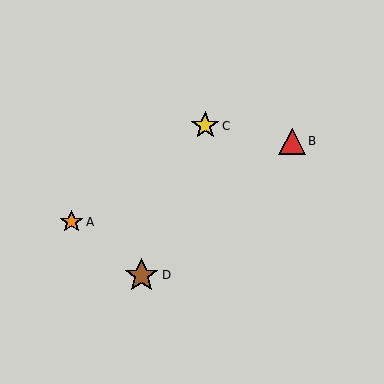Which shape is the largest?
The brown star (labeled D) is the largest.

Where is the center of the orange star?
The center of the orange star is at (71, 222).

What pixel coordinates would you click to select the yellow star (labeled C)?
Click at (205, 126) to select the yellow star C.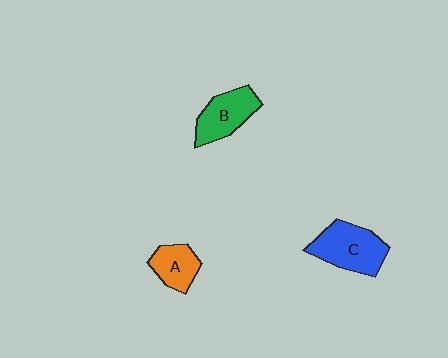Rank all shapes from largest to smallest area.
From largest to smallest: C (blue), B (green), A (orange).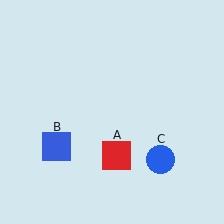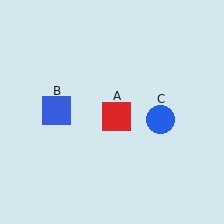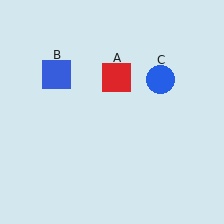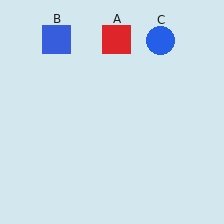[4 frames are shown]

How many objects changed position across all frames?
3 objects changed position: red square (object A), blue square (object B), blue circle (object C).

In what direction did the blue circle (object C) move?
The blue circle (object C) moved up.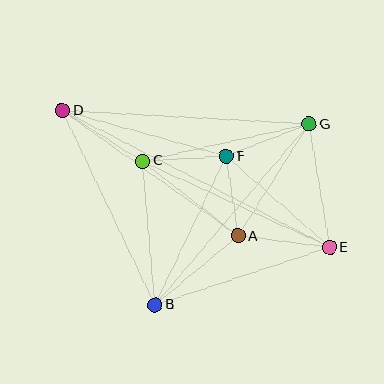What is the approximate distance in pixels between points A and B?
The distance between A and B is approximately 108 pixels.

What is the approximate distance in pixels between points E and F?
The distance between E and F is approximately 137 pixels.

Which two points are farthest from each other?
Points D and E are farthest from each other.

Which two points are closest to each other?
Points A and F are closest to each other.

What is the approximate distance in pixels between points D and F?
The distance between D and F is approximately 170 pixels.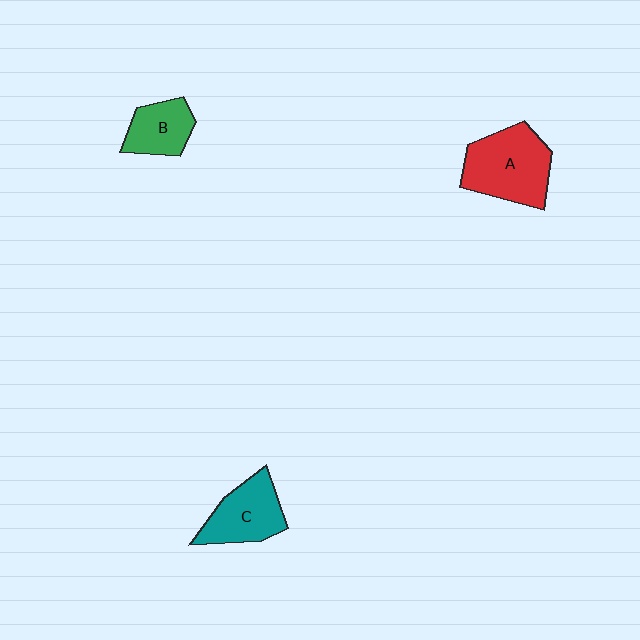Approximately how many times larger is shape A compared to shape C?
Approximately 1.3 times.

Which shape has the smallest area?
Shape B (green).